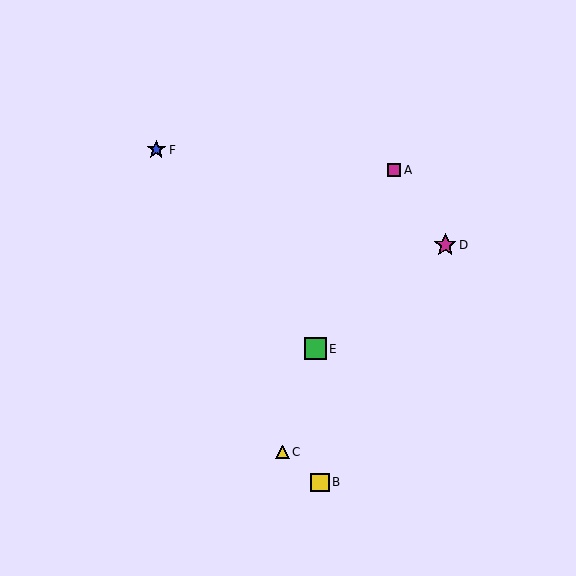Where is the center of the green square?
The center of the green square is at (316, 349).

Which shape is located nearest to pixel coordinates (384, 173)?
The magenta square (labeled A) at (394, 170) is nearest to that location.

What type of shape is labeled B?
Shape B is a yellow square.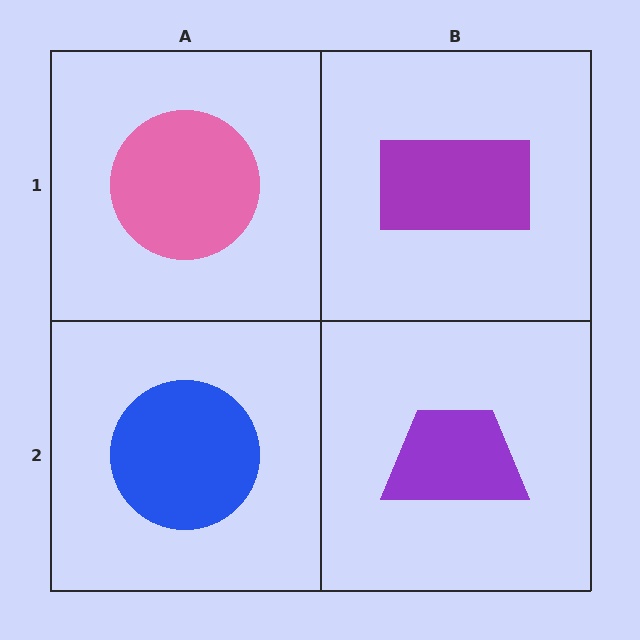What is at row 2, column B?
A purple trapezoid.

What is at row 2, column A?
A blue circle.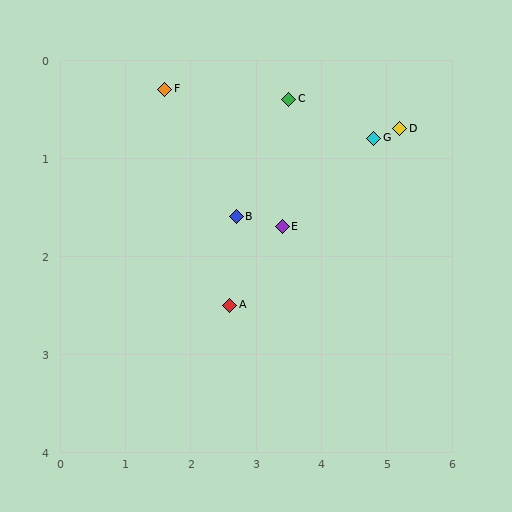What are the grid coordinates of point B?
Point B is at approximately (2.7, 1.6).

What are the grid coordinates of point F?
Point F is at approximately (1.6, 0.3).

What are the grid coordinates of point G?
Point G is at approximately (4.8, 0.8).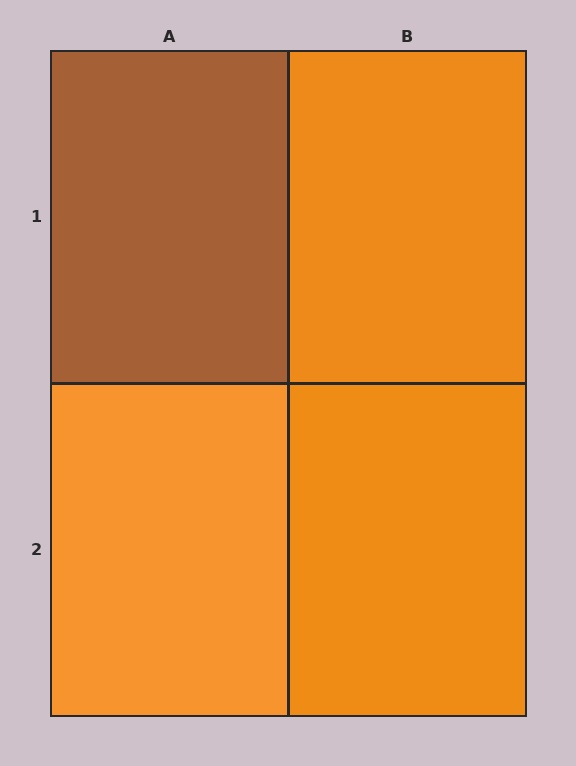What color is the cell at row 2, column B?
Orange.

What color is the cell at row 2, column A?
Orange.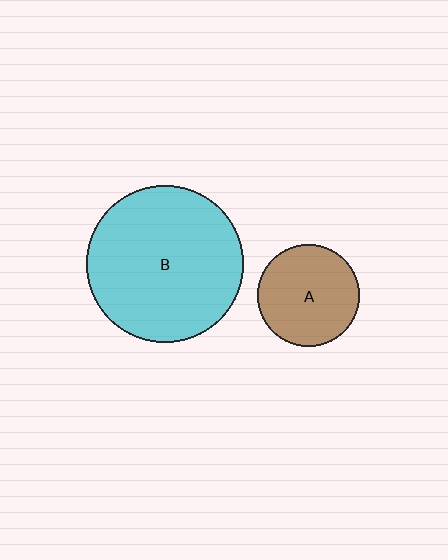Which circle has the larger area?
Circle B (cyan).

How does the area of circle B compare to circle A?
Approximately 2.4 times.